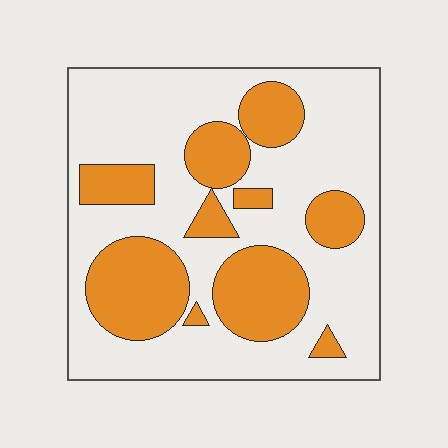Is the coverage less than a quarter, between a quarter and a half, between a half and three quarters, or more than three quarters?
Between a quarter and a half.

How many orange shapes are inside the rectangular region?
10.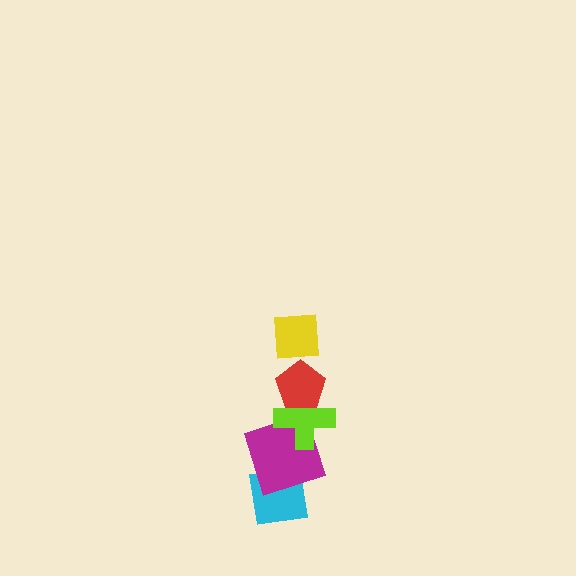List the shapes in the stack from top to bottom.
From top to bottom: the yellow square, the red pentagon, the lime cross, the magenta square, the cyan square.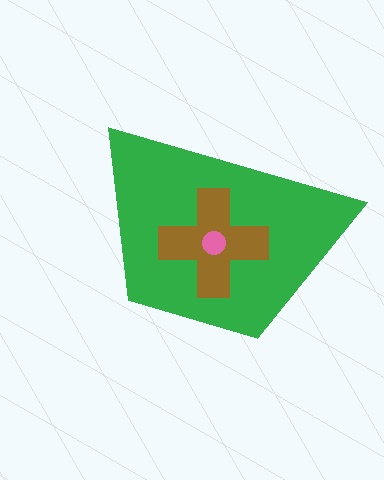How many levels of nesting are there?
3.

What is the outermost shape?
The green trapezoid.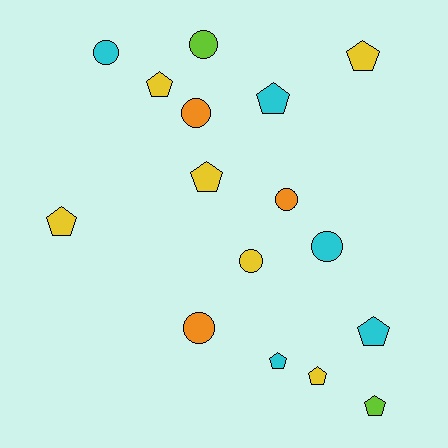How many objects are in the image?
There are 16 objects.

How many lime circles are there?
There is 1 lime circle.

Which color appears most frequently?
Yellow, with 6 objects.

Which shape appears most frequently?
Pentagon, with 9 objects.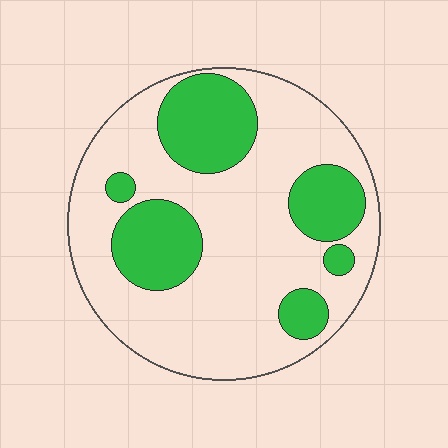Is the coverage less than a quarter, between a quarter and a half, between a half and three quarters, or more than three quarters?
Between a quarter and a half.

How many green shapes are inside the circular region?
6.